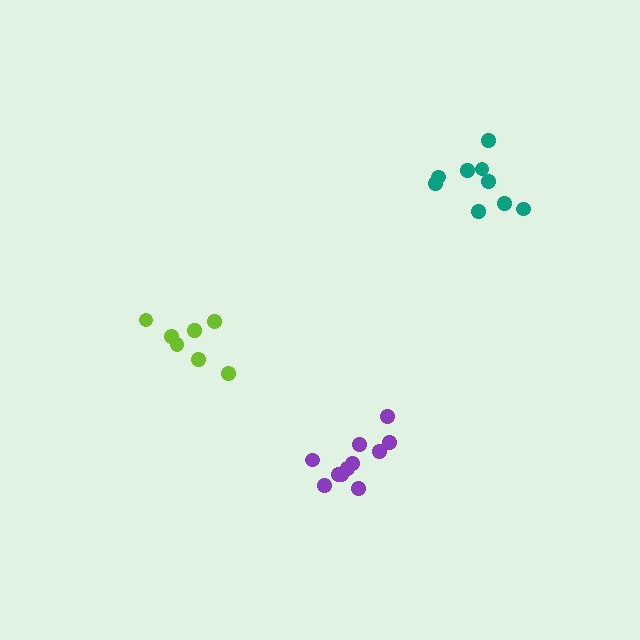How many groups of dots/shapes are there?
There are 3 groups.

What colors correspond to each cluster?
The clusters are colored: teal, purple, lime.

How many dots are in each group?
Group 1: 9 dots, Group 2: 11 dots, Group 3: 7 dots (27 total).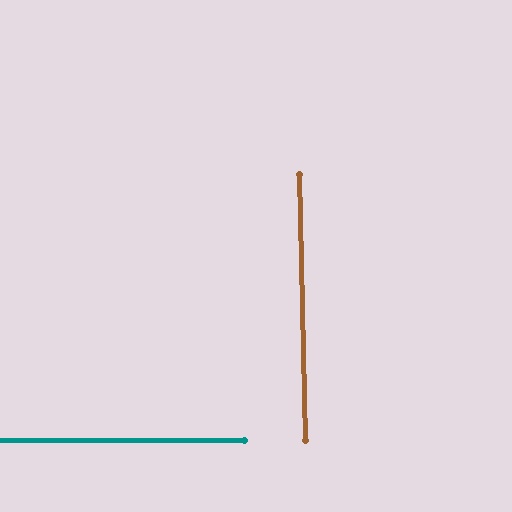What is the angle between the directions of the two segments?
Approximately 89 degrees.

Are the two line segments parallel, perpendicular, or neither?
Perpendicular — they meet at approximately 89°.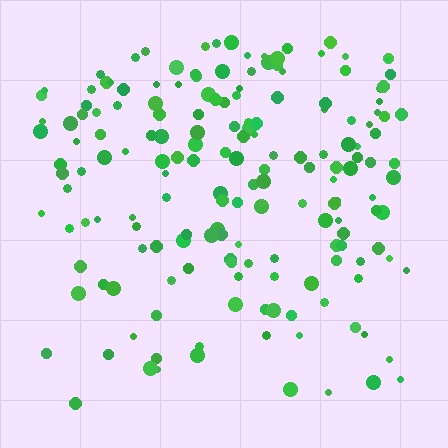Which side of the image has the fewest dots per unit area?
The bottom.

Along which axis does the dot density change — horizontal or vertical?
Vertical.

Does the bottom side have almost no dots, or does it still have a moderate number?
Still a moderate number, just noticeably fewer than the top.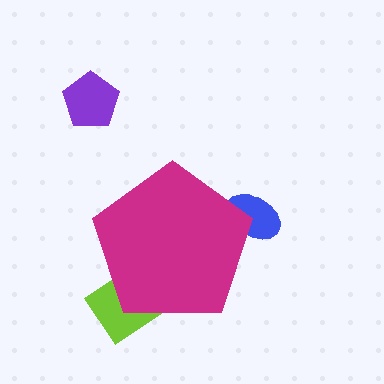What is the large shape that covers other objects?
A magenta pentagon.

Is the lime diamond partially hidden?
Yes, the lime diamond is partially hidden behind the magenta pentagon.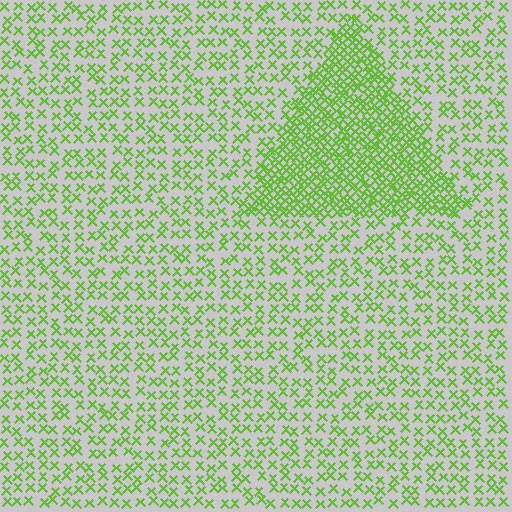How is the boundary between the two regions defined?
The boundary is defined by a change in element density (approximately 2.5x ratio). All elements are the same color, size, and shape.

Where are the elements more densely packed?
The elements are more densely packed inside the triangle boundary.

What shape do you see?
I see a triangle.